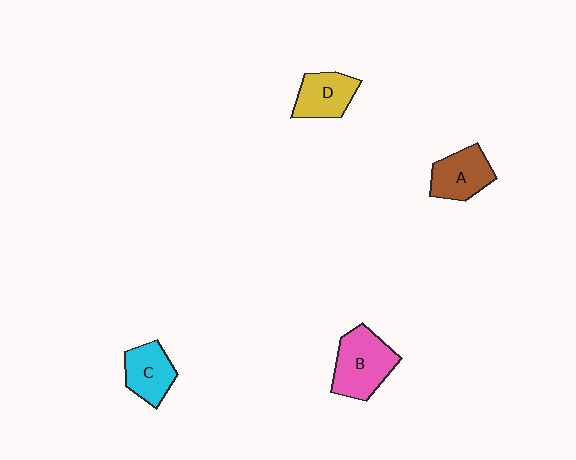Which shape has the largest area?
Shape B (pink).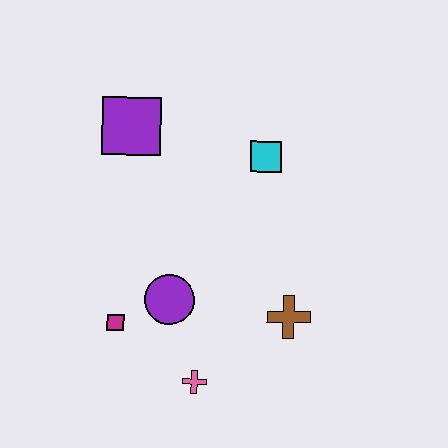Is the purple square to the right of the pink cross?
No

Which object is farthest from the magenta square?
The cyan square is farthest from the magenta square.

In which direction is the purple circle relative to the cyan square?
The purple circle is below the cyan square.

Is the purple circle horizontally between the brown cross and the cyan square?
No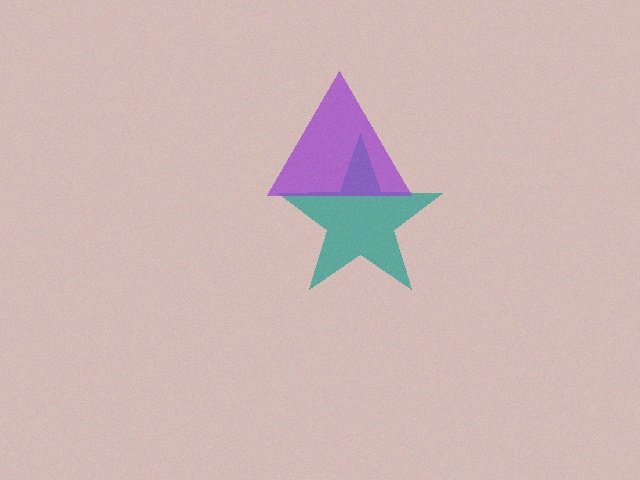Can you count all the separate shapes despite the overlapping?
Yes, there are 2 separate shapes.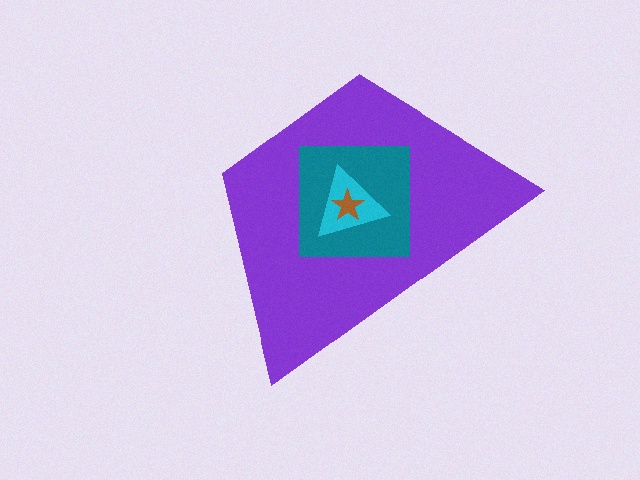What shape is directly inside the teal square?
The cyan triangle.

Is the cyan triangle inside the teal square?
Yes.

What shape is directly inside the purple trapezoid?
The teal square.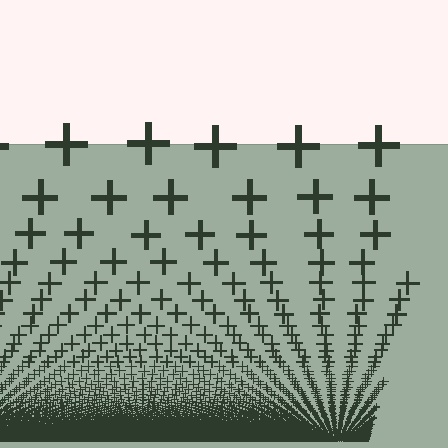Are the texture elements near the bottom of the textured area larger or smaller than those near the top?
Smaller. The gradient is inverted — elements near the bottom are smaller and denser.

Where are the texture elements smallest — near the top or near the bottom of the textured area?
Near the bottom.